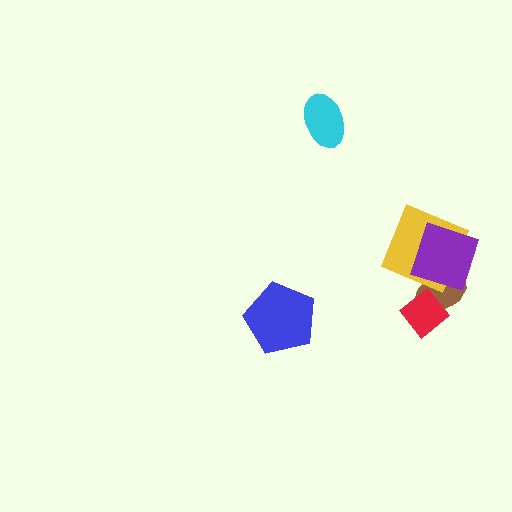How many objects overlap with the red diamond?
2 objects overlap with the red diamond.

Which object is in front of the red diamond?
The yellow diamond is in front of the red diamond.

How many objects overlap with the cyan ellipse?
0 objects overlap with the cyan ellipse.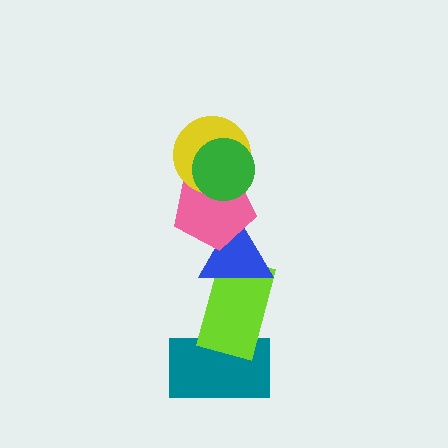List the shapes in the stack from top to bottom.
From top to bottom: the green circle, the yellow circle, the pink pentagon, the blue triangle, the lime rectangle, the teal rectangle.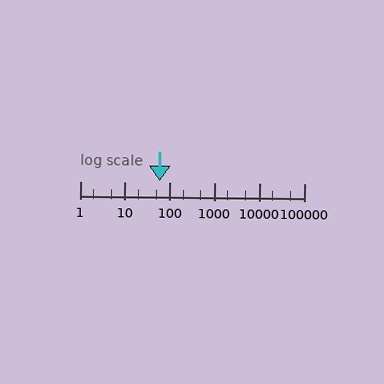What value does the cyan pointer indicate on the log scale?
The pointer indicates approximately 60.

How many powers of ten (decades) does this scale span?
The scale spans 5 decades, from 1 to 100000.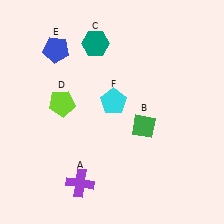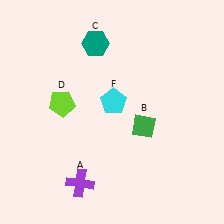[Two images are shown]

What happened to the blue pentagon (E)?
The blue pentagon (E) was removed in Image 2. It was in the top-left area of Image 1.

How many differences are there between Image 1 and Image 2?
There is 1 difference between the two images.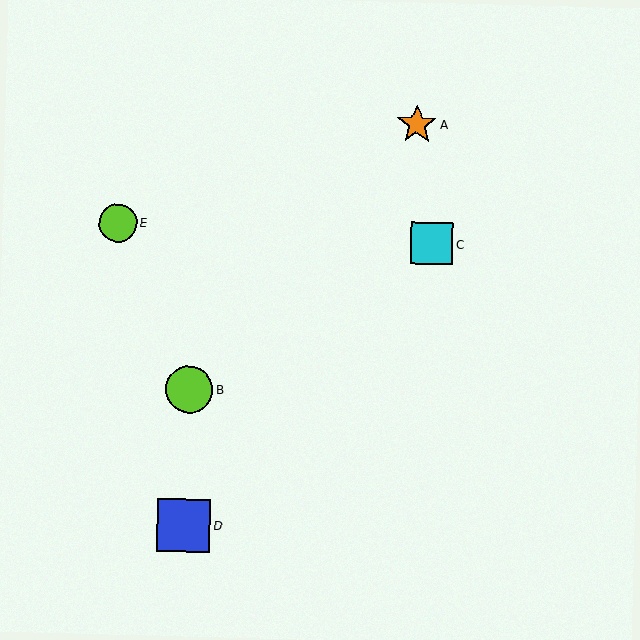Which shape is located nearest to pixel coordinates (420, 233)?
The cyan square (labeled C) at (432, 244) is nearest to that location.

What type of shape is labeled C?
Shape C is a cyan square.